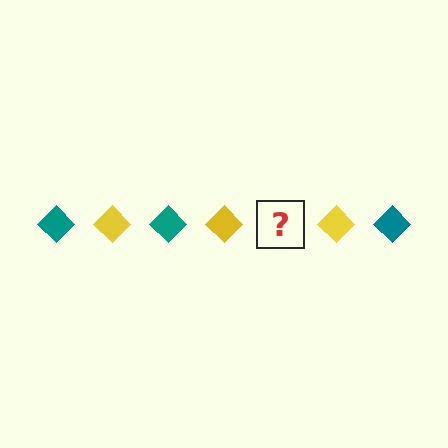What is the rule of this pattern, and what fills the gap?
The rule is that the pattern cycles through teal, yellow diamonds. The gap should be filled with a teal diamond.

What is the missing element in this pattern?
The missing element is a teal diamond.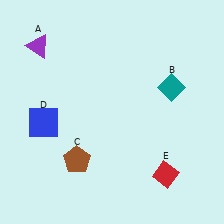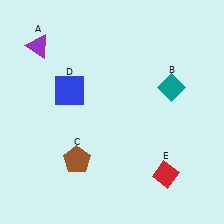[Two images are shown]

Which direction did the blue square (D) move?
The blue square (D) moved up.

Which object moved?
The blue square (D) moved up.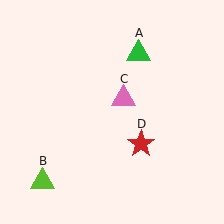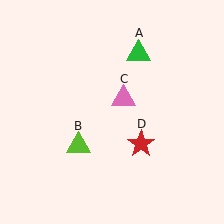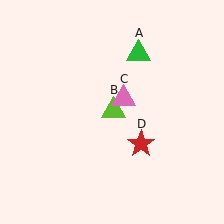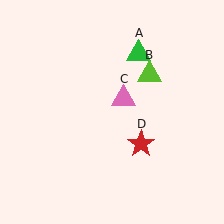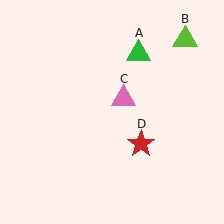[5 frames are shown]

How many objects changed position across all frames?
1 object changed position: lime triangle (object B).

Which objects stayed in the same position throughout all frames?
Green triangle (object A) and pink triangle (object C) and red star (object D) remained stationary.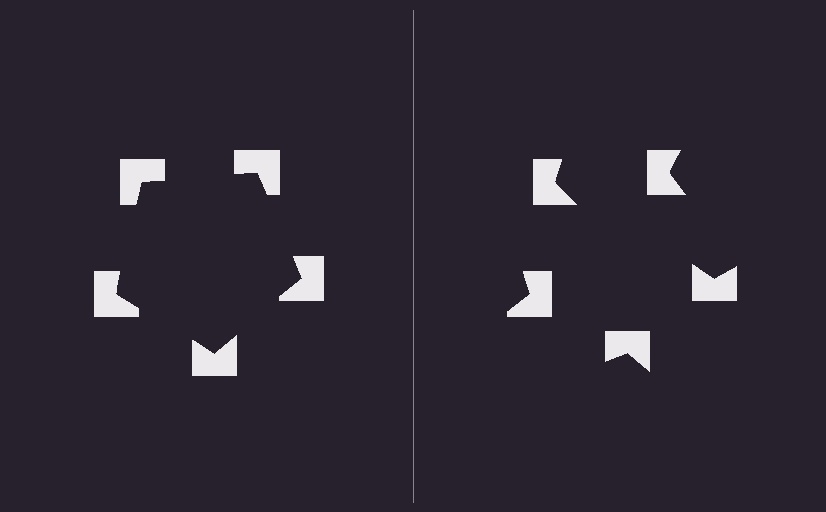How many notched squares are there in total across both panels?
10 — 5 on each side.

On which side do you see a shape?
An illusory pentagon appears on the left side. On the right side the wedge cuts are rotated, so no coherent shape forms.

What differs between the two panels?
The notched squares are positioned identically on both sides; only the wedge orientations differ. On the left they align to a pentagon; on the right they are misaligned.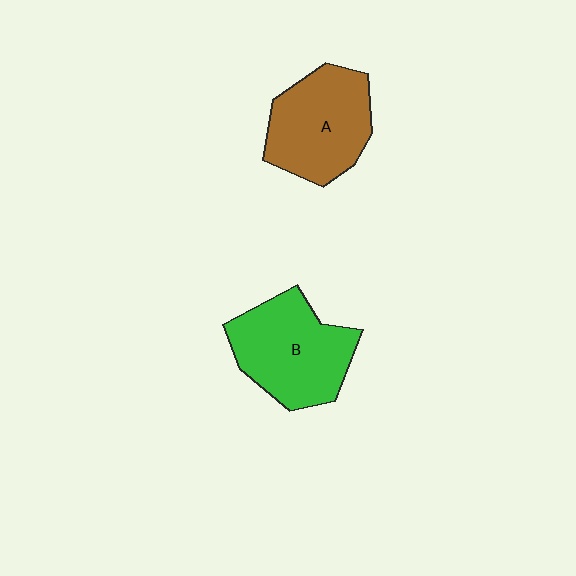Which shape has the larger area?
Shape B (green).